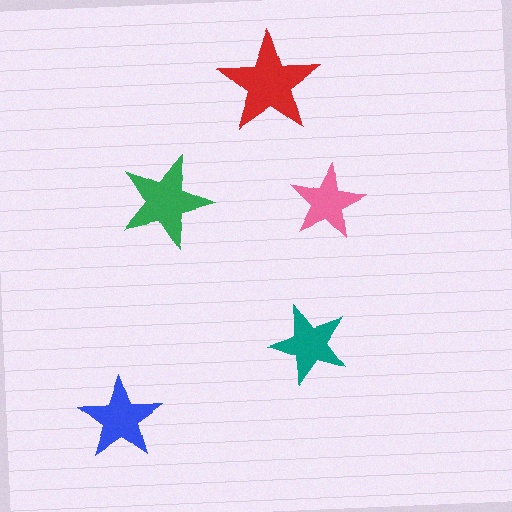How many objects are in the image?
There are 5 objects in the image.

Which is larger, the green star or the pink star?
The green one.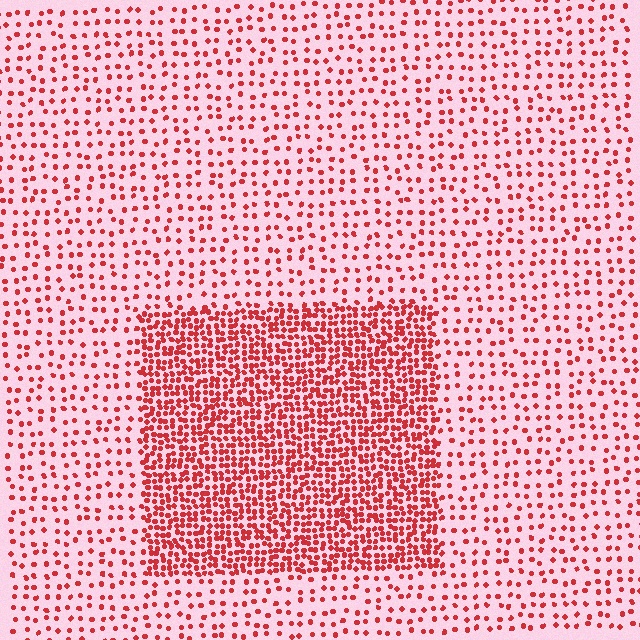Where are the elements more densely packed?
The elements are more densely packed inside the rectangle boundary.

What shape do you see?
I see a rectangle.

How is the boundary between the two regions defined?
The boundary is defined by a change in element density (approximately 2.7x ratio). All elements are the same color, size, and shape.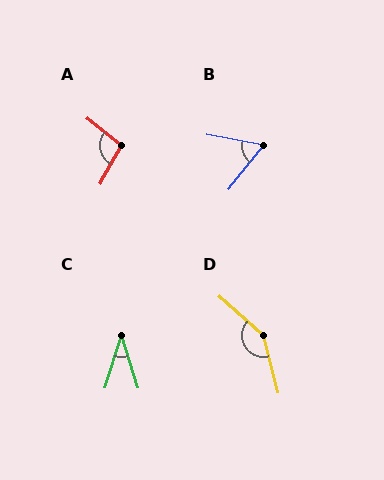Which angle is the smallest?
C, at approximately 35 degrees.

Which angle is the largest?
D, at approximately 146 degrees.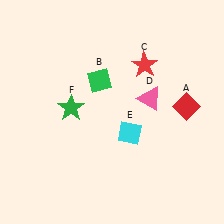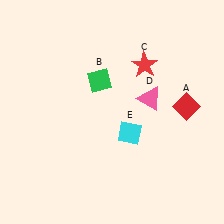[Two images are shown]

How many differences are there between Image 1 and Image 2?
There is 1 difference between the two images.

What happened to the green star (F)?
The green star (F) was removed in Image 2. It was in the top-left area of Image 1.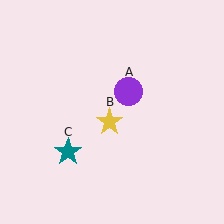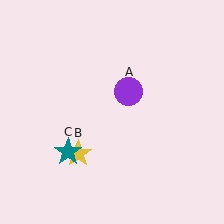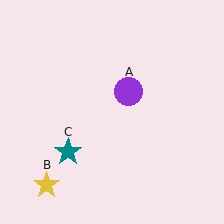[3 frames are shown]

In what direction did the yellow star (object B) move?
The yellow star (object B) moved down and to the left.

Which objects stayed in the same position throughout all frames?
Purple circle (object A) and teal star (object C) remained stationary.